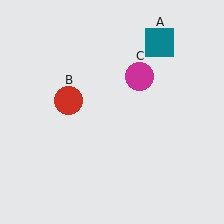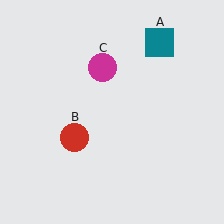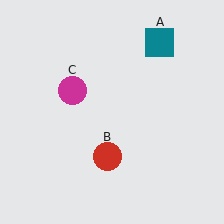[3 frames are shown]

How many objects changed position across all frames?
2 objects changed position: red circle (object B), magenta circle (object C).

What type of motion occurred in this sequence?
The red circle (object B), magenta circle (object C) rotated counterclockwise around the center of the scene.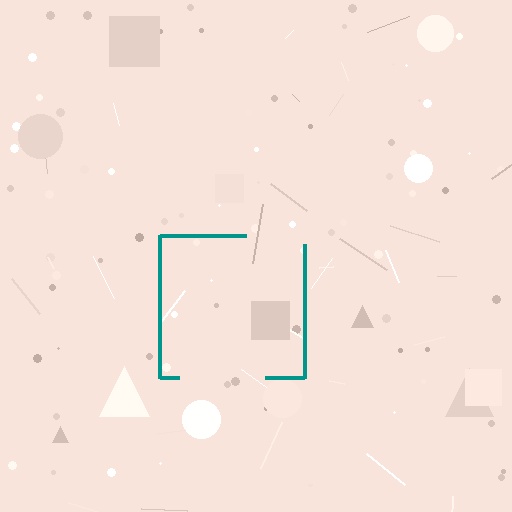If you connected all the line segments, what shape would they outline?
They would outline a square.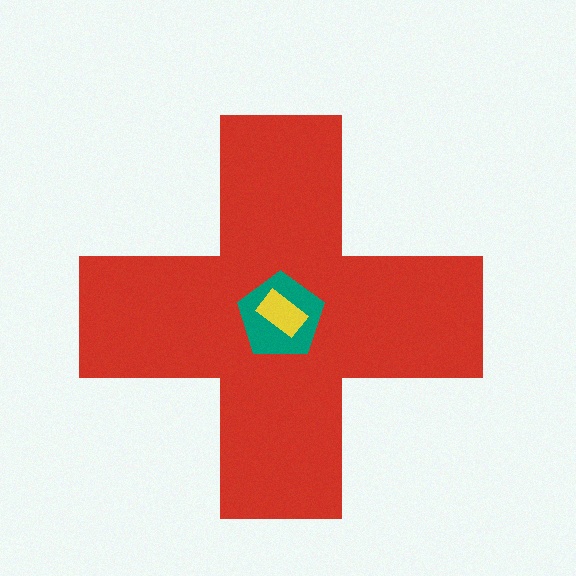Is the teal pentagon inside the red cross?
Yes.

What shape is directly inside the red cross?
The teal pentagon.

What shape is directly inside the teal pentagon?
The yellow rectangle.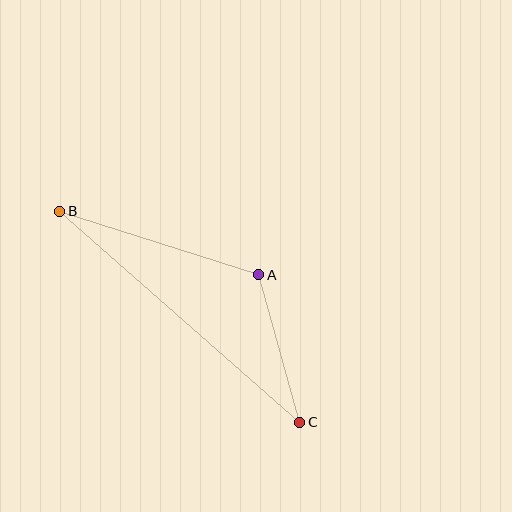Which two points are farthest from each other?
Points B and C are farthest from each other.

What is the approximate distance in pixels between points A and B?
The distance between A and B is approximately 209 pixels.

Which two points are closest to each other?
Points A and C are closest to each other.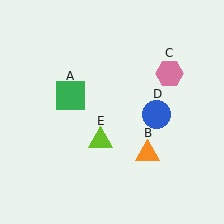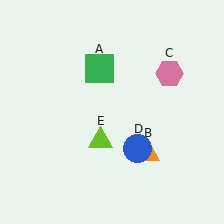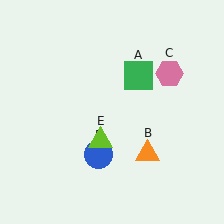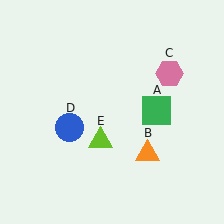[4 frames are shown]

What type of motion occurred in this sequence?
The green square (object A), blue circle (object D) rotated clockwise around the center of the scene.